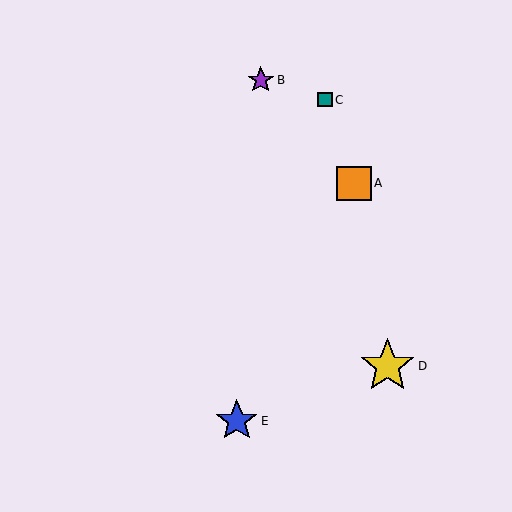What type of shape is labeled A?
Shape A is an orange square.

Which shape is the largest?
The yellow star (labeled D) is the largest.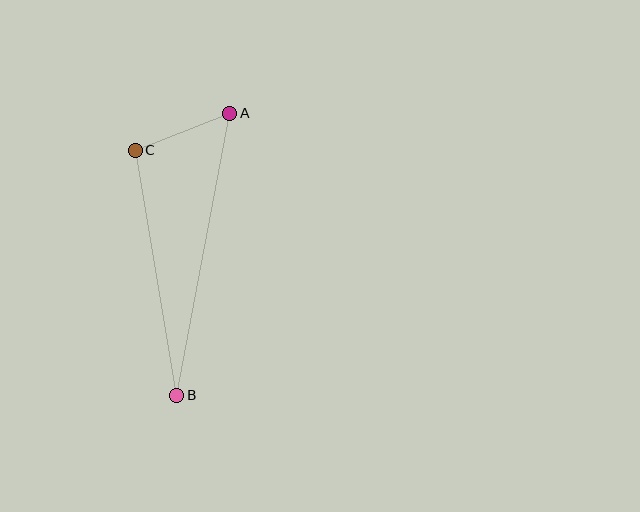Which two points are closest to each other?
Points A and C are closest to each other.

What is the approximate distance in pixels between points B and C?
The distance between B and C is approximately 248 pixels.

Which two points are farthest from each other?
Points A and B are farthest from each other.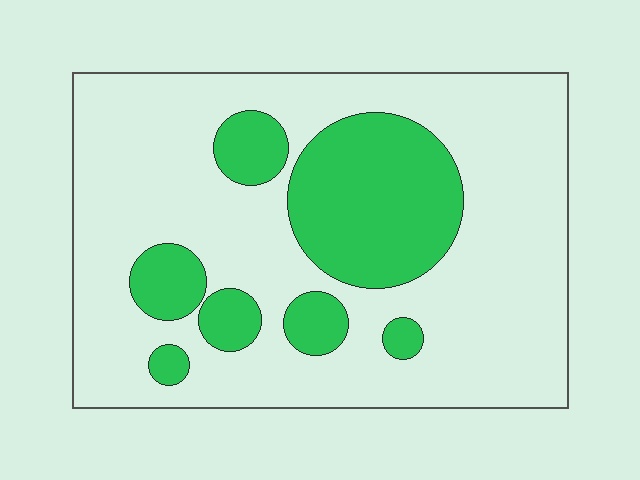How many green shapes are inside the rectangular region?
7.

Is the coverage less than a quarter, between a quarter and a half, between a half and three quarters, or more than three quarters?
Between a quarter and a half.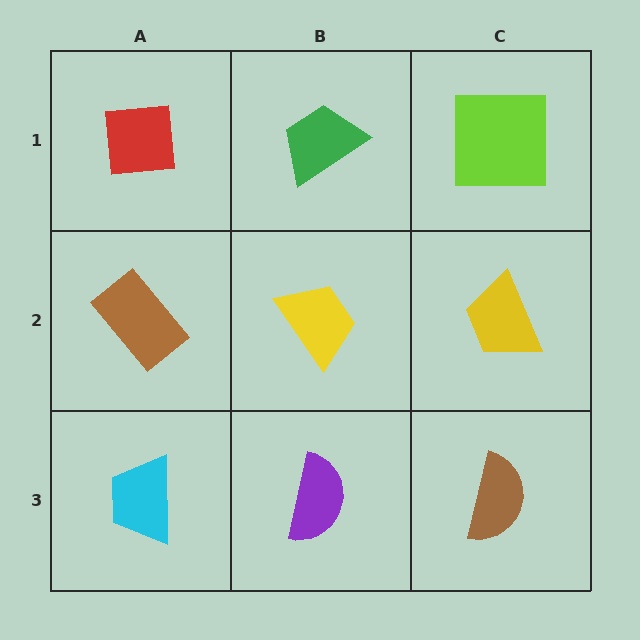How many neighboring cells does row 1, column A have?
2.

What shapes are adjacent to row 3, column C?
A yellow trapezoid (row 2, column C), a purple semicircle (row 3, column B).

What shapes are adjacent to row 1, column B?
A yellow trapezoid (row 2, column B), a red square (row 1, column A), a lime square (row 1, column C).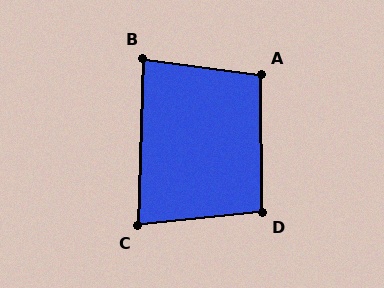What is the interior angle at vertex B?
Approximately 84 degrees (acute).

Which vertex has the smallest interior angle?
C, at approximately 82 degrees.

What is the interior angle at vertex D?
Approximately 96 degrees (obtuse).